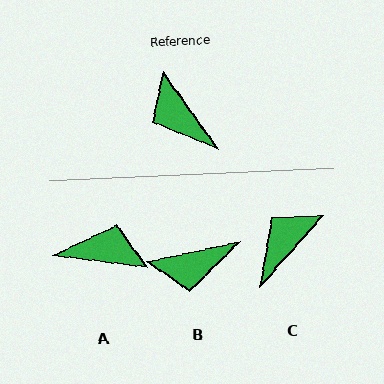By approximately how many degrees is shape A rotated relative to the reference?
Approximately 132 degrees clockwise.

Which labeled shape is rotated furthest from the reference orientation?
A, about 132 degrees away.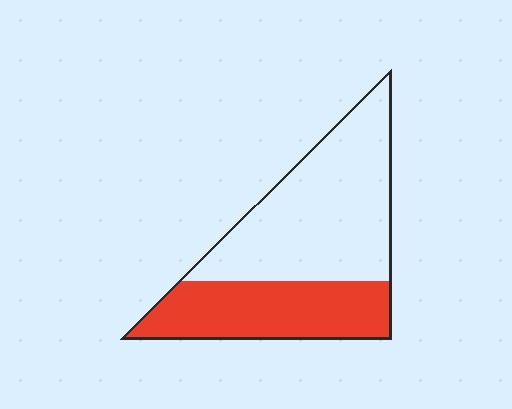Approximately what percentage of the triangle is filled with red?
Approximately 40%.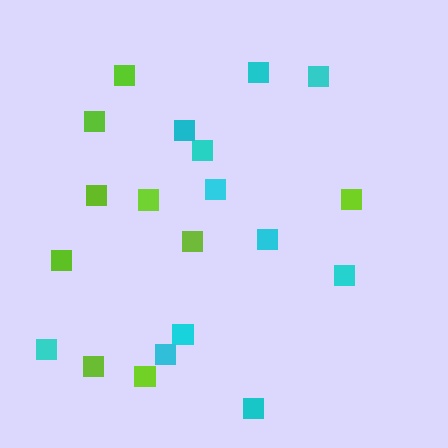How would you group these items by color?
There are 2 groups: one group of cyan squares (11) and one group of lime squares (9).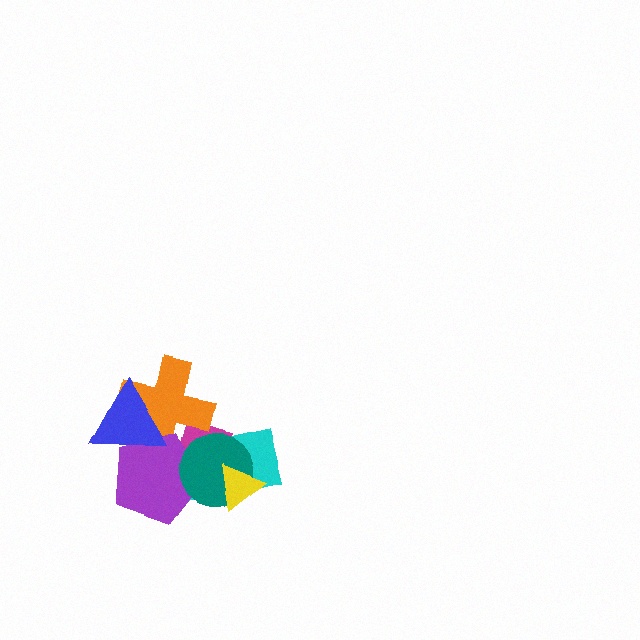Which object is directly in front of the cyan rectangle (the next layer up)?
The magenta diamond is directly in front of the cyan rectangle.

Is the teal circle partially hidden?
Yes, it is partially covered by another shape.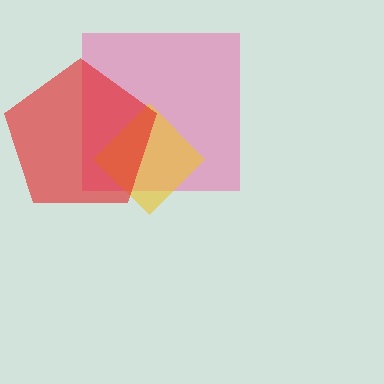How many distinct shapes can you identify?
There are 3 distinct shapes: a pink square, a yellow diamond, a red pentagon.